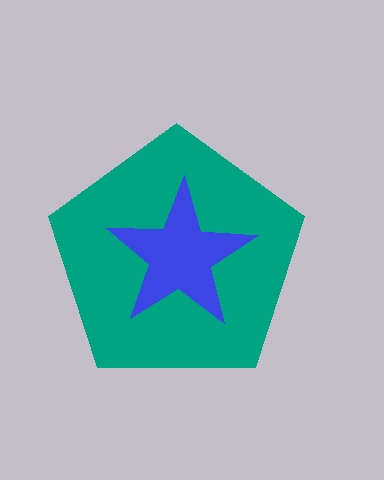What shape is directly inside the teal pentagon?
The blue star.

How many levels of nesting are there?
2.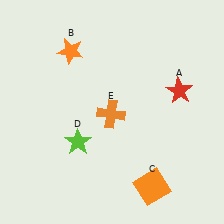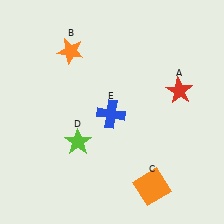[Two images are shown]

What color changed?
The cross (E) changed from orange in Image 1 to blue in Image 2.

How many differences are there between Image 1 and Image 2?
There is 1 difference between the two images.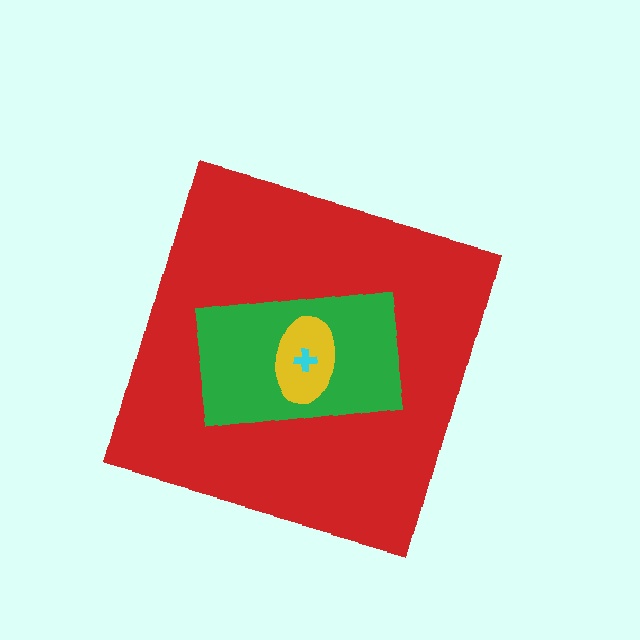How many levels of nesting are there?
4.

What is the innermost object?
The cyan cross.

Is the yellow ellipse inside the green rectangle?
Yes.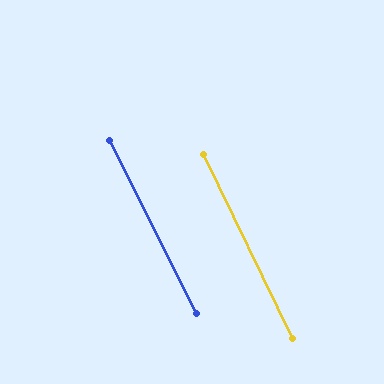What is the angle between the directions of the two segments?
Approximately 1 degree.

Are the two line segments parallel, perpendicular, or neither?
Parallel — their directions differ by only 1.0°.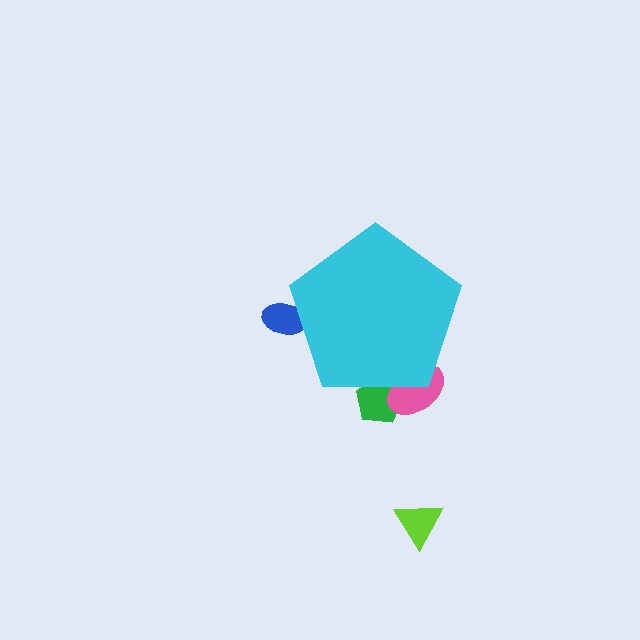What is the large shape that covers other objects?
A cyan pentagon.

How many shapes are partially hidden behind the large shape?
3 shapes are partially hidden.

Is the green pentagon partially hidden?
Yes, the green pentagon is partially hidden behind the cyan pentagon.